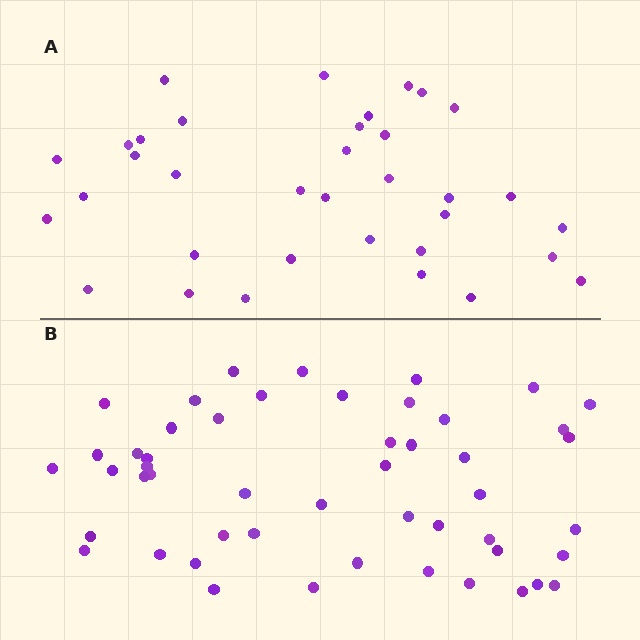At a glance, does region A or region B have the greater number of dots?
Region B (the bottom region) has more dots.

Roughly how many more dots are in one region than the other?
Region B has approximately 15 more dots than region A.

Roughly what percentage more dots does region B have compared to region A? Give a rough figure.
About 45% more.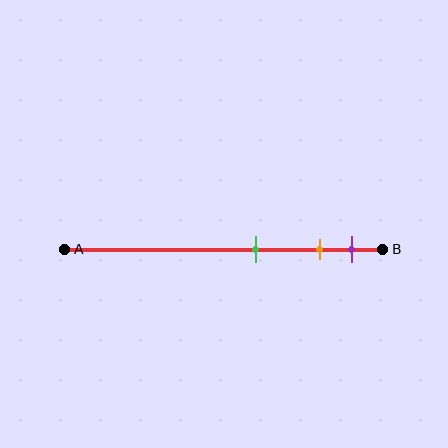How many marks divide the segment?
There are 3 marks dividing the segment.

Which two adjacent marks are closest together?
The orange and purple marks are the closest adjacent pair.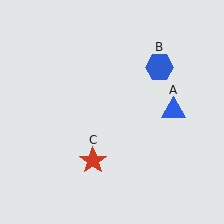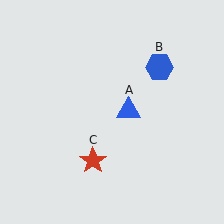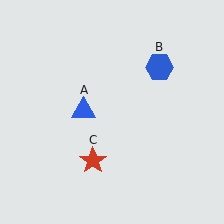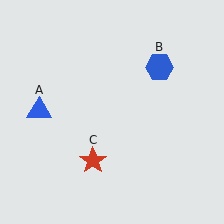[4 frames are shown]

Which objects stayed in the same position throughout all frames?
Blue hexagon (object B) and red star (object C) remained stationary.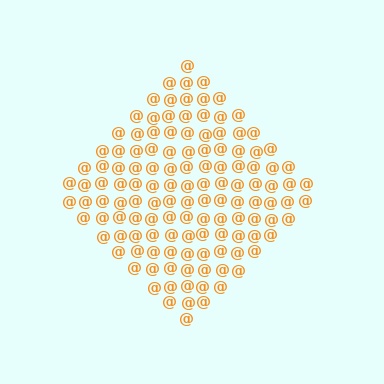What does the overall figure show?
The overall figure shows a diamond.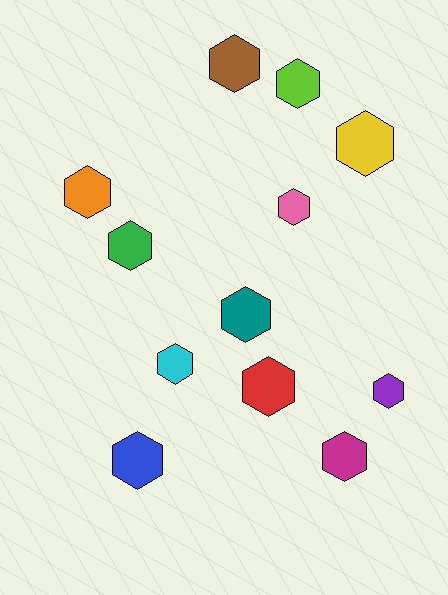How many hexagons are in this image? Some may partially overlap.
There are 12 hexagons.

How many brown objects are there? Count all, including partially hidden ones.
There is 1 brown object.